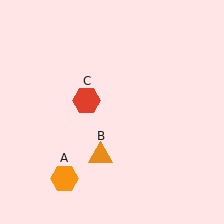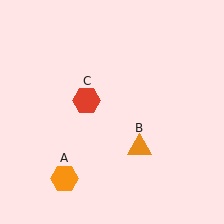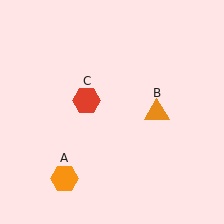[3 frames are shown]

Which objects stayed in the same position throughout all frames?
Orange hexagon (object A) and red hexagon (object C) remained stationary.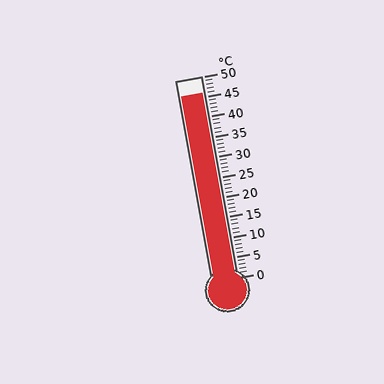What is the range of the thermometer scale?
The thermometer scale ranges from 0°C to 50°C.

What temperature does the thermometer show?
The thermometer shows approximately 46°C.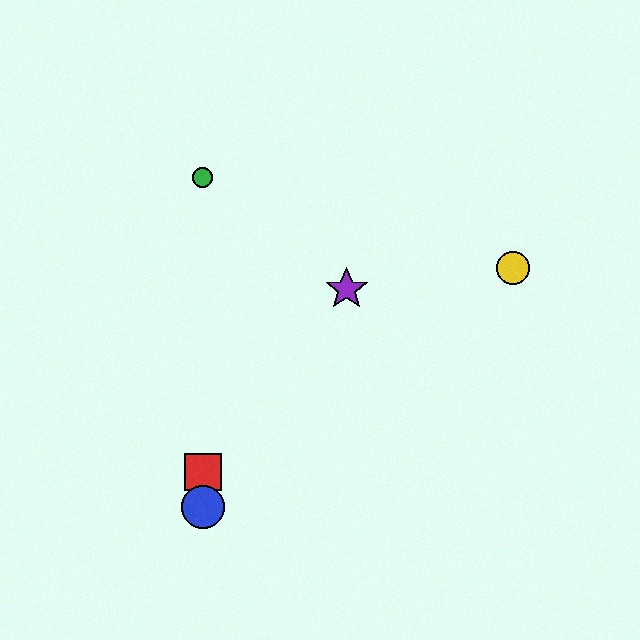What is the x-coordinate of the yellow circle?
The yellow circle is at x≈513.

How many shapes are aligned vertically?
3 shapes (the red square, the blue circle, the green circle) are aligned vertically.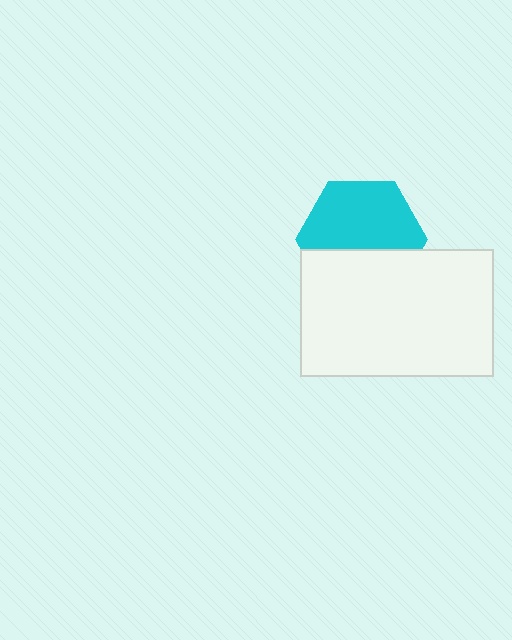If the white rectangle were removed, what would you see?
You would see the complete cyan hexagon.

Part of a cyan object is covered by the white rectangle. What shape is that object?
It is a hexagon.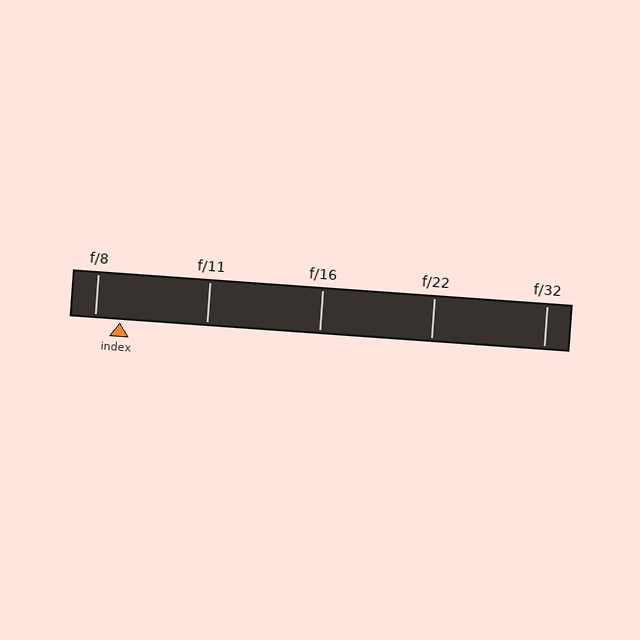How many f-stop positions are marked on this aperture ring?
There are 5 f-stop positions marked.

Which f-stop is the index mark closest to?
The index mark is closest to f/8.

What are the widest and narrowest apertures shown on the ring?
The widest aperture shown is f/8 and the narrowest is f/32.